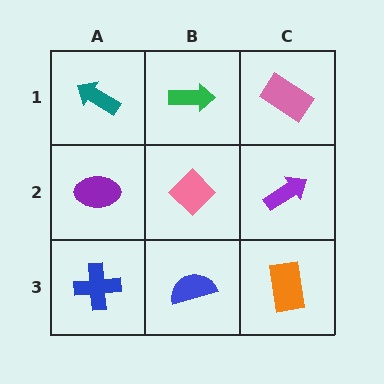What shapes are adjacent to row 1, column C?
A purple arrow (row 2, column C), a green arrow (row 1, column B).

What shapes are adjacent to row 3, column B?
A pink diamond (row 2, column B), a blue cross (row 3, column A), an orange rectangle (row 3, column C).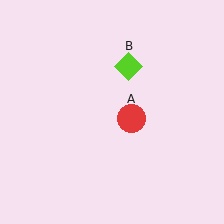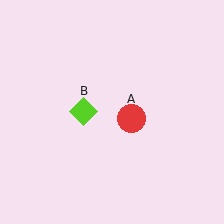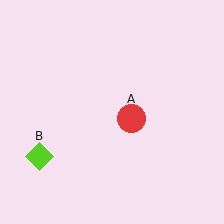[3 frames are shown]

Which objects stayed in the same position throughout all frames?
Red circle (object A) remained stationary.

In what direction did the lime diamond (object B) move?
The lime diamond (object B) moved down and to the left.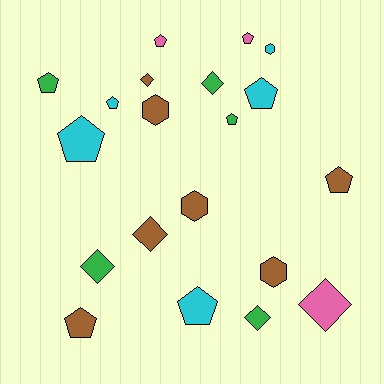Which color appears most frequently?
Brown, with 7 objects.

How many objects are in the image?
There are 20 objects.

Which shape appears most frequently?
Pentagon, with 10 objects.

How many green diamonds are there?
There are 3 green diamonds.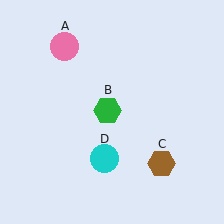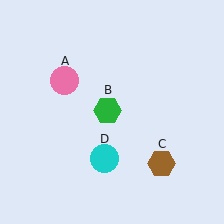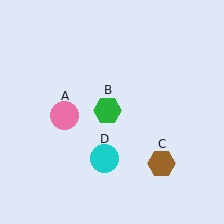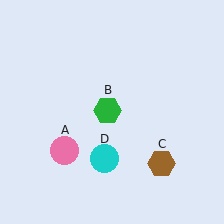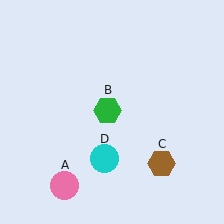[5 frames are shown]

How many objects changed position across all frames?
1 object changed position: pink circle (object A).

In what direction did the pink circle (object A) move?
The pink circle (object A) moved down.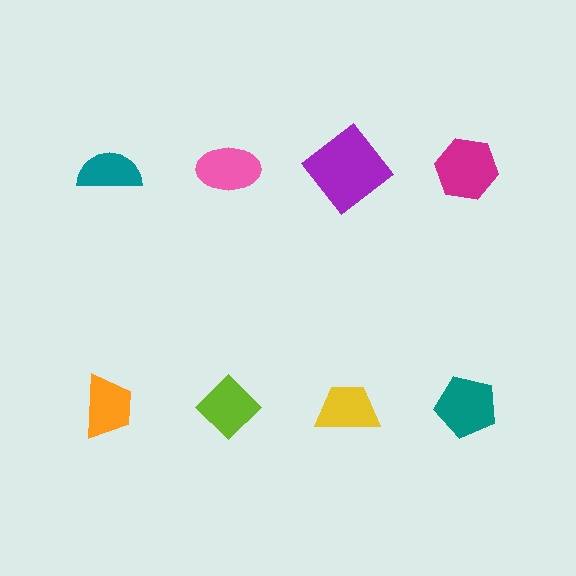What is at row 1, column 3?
A purple diamond.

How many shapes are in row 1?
4 shapes.